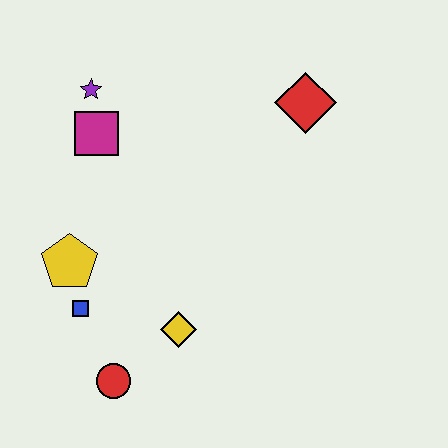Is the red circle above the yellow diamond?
No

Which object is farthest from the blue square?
The red diamond is farthest from the blue square.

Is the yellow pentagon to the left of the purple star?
Yes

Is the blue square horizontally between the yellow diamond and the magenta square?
No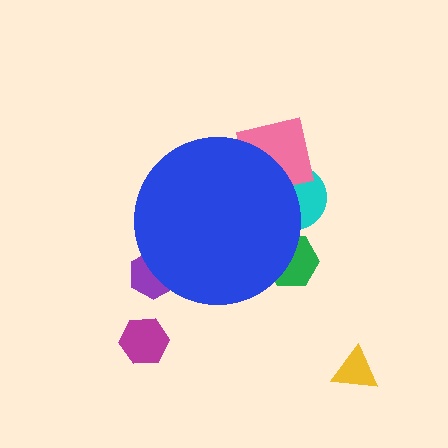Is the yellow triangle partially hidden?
No, the yellow triangle is fully visible.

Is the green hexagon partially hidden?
Yes, the green hexagon is partially hidden behind the blue circle.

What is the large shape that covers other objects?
A blue circle.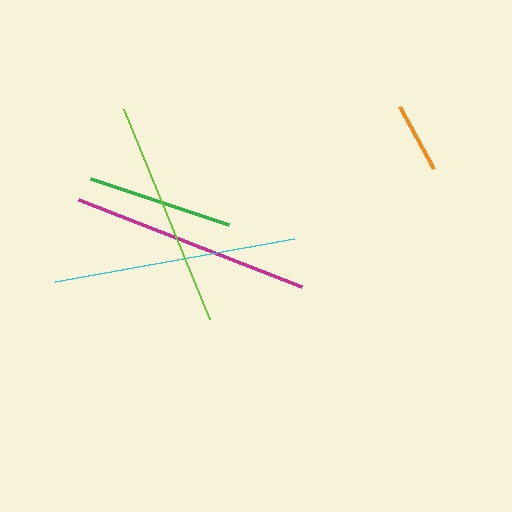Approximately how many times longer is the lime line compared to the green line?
The lime line is approximately 1.6 times the length of the green line.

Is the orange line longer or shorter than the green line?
The green line is longer than the orange line.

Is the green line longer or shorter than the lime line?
The lime line is longer than the green line.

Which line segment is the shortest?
The orange line is the shortest at approximately 71 pixels.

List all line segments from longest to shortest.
From longest to shortest: cyan, magenta, lime, green, orange.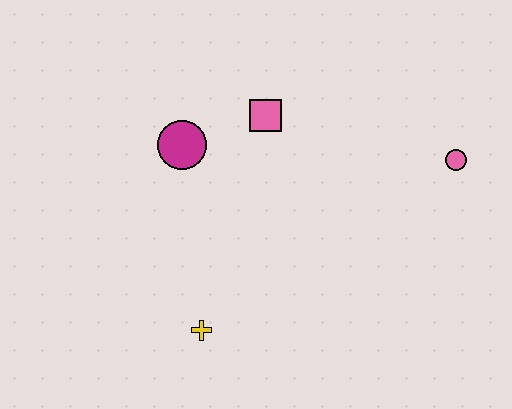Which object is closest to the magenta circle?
The pink square is closest to the magenta circle.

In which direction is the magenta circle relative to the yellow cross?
The magenta circle is above the yellow cross.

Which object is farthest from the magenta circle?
The pink circle is farthest from the magenta circle.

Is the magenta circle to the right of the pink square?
No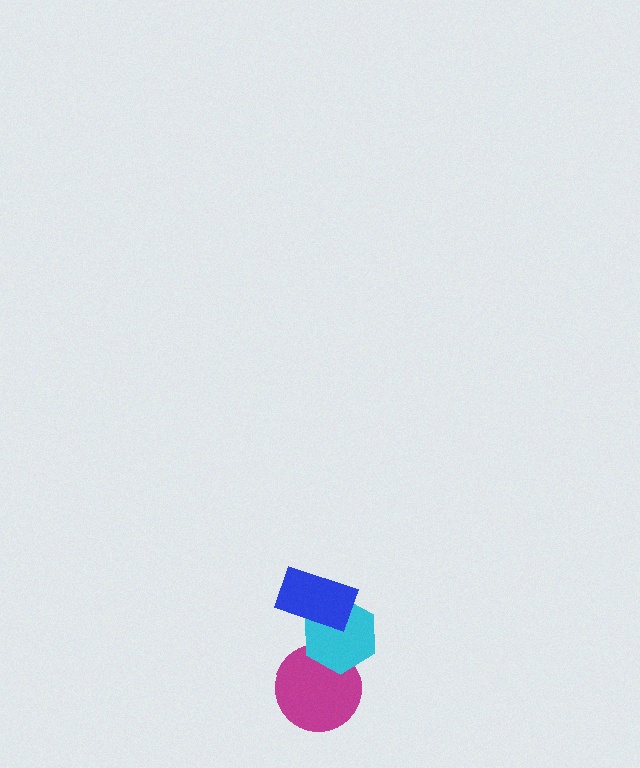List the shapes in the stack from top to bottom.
From top to bottom: the blue rectangle, the cyan hexagon, the magenta circle.